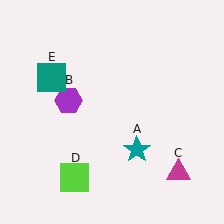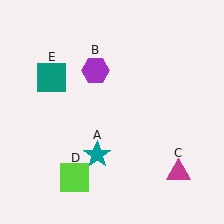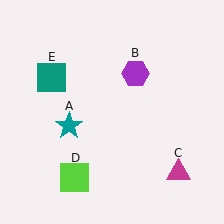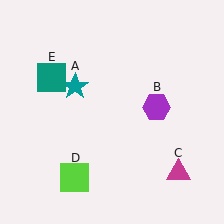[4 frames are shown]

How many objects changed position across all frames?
2 objects changed position: teal star (object A), purple hexagon (object B).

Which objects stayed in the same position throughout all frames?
Magenta triangle (object C) and lime square (object D) and teal square (object E) remained stationary.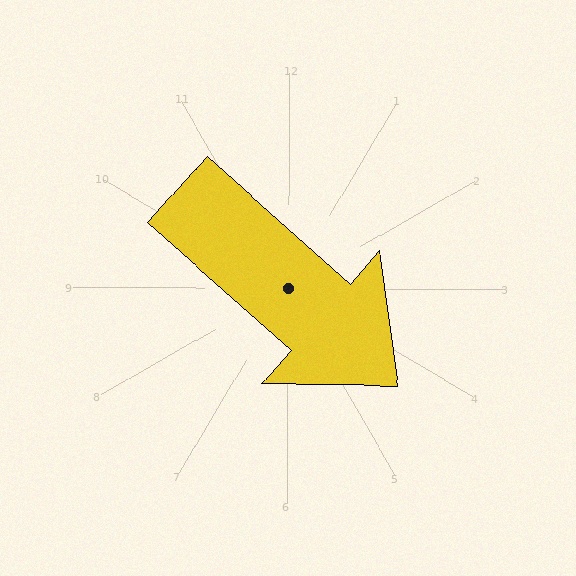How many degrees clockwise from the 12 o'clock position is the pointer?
Approximately 131 degrees.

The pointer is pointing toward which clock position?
Roughly 4 o'clock.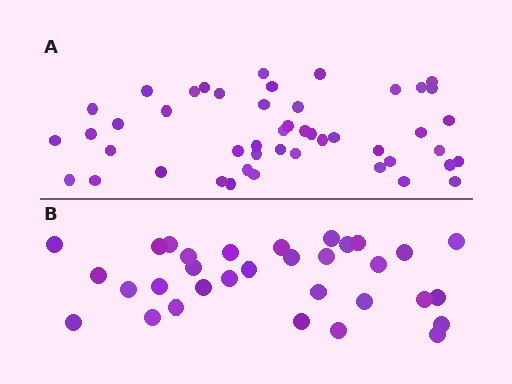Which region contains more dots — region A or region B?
Region A (the top region) has more dots.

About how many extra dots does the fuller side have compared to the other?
Region A has approximately 15 more dots than region B.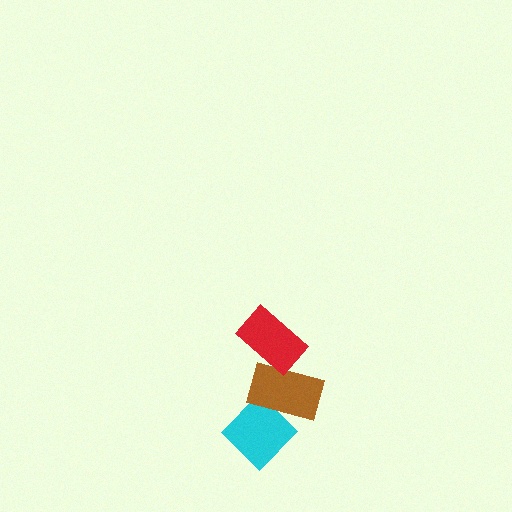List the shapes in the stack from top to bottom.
From top to bottom: the red rectangle, the brown rectangle, the cyan diamond.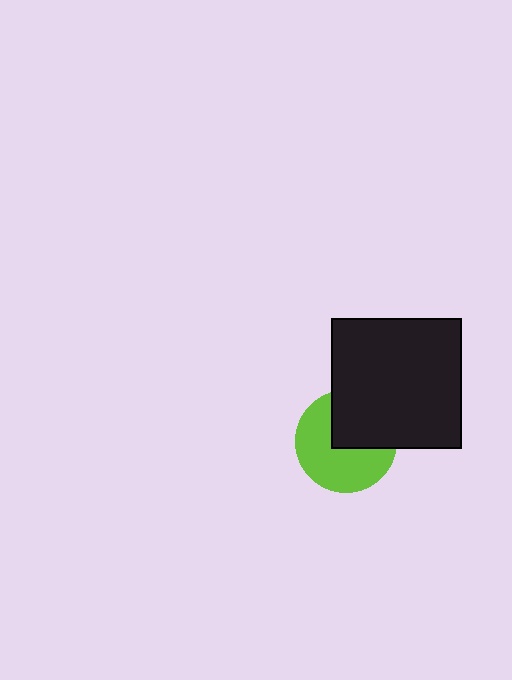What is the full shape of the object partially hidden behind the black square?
The partially hidden object is a lime circle.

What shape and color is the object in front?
The object in front is a black square.